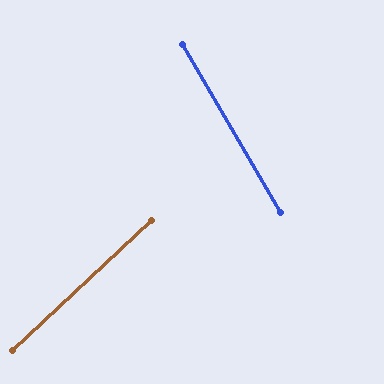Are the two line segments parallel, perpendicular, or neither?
Neither parallel nor perpendicular — they differ by about 77°.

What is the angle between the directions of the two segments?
Approximately 77 degrees.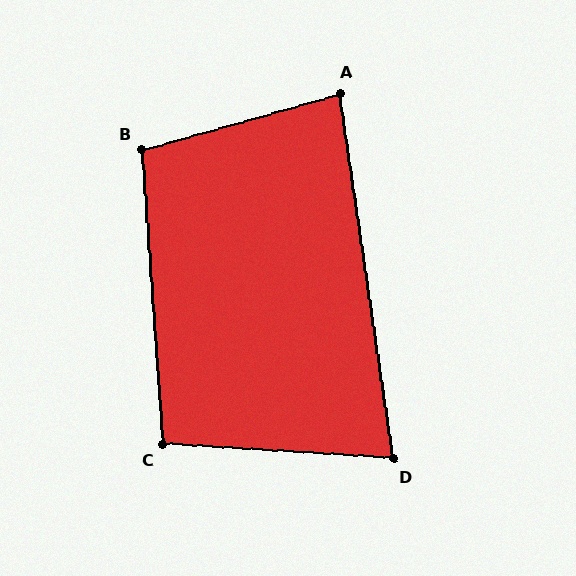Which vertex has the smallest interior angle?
D, at approximately 78 degrees.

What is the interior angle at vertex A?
Approximately 82 degrees (acute).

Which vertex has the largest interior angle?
B, at approximately 102 degrees.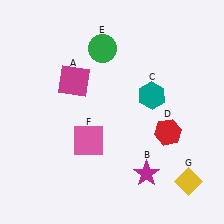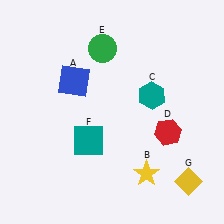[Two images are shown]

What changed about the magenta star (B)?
In Image 1, B is magenta. In Image 2, it changed to yellow.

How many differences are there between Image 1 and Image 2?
There are 3 differences between the two images.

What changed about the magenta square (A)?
In Image 1, A is magenta. In Image 2, it changed to blue.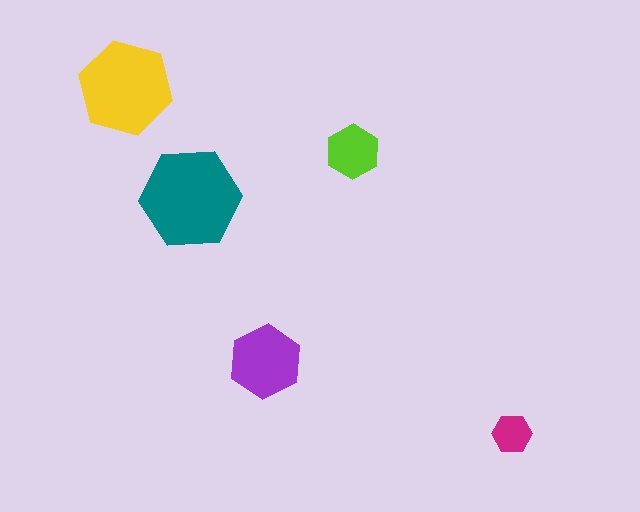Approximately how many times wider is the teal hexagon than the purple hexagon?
About 1.5 times wider.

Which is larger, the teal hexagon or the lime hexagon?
The teal one.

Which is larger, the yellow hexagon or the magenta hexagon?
The yellow one.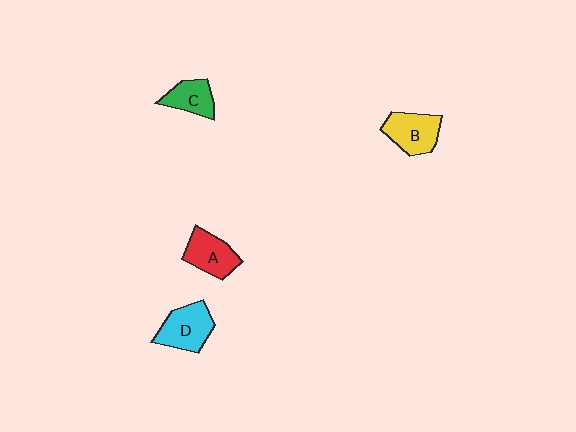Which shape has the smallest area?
Shape C (green).